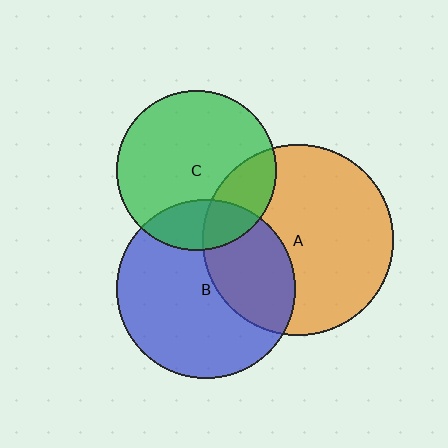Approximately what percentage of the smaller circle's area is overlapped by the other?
Approximately 35%.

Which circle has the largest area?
Circle A (orange).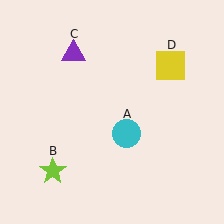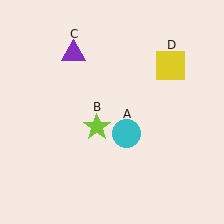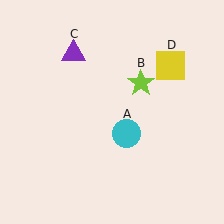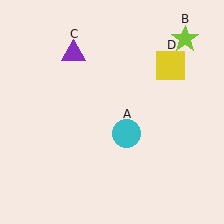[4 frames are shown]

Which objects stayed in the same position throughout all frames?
Cyan circle (object A) and purple triangle (object C) and yellow square (object D) remained stationary.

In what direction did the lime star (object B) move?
The lime star (object B) moved up and to the right.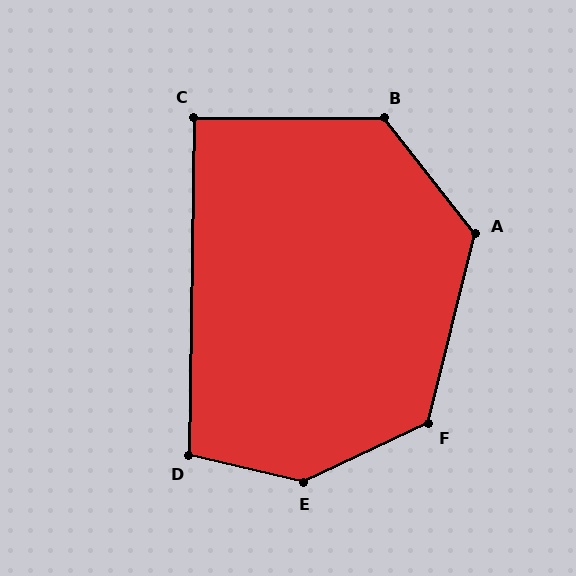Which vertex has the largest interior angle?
E, at approximately 142 degrees.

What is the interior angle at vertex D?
Approximately 102 degrees (obtuse).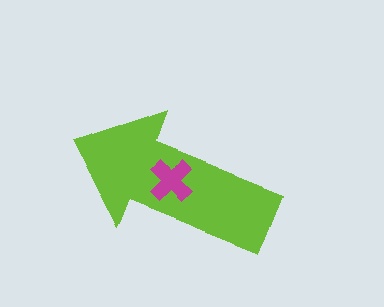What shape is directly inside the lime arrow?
The magenta cross.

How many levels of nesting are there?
2.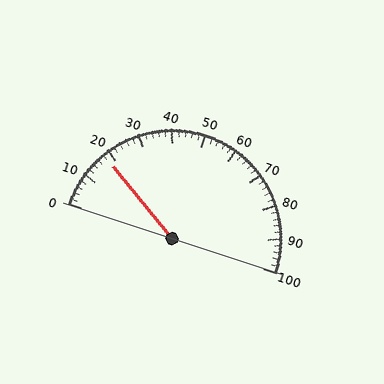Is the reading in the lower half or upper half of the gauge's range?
The reading is in the lower half of the range (0 to 100).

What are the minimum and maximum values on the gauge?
The gauge ranges from 0 to 100.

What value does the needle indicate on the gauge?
The needle indicates approximately 18.